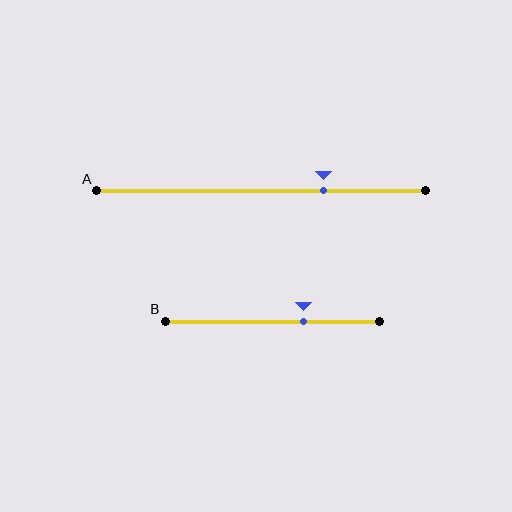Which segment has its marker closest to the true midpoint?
Segment B has its marker closest to the true midpoint.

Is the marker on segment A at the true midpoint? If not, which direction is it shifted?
No, the marker on segment A is shifted to the right by about 19% of the segment length.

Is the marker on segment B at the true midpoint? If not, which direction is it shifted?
No, the marker on segment B is shifted to the right by about 14% of the segment length.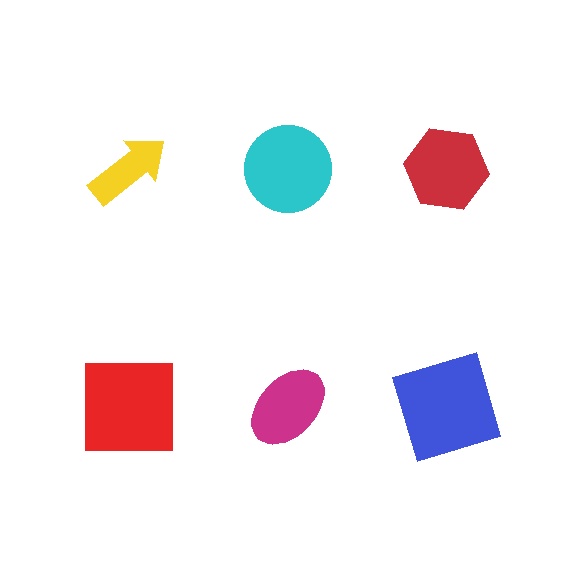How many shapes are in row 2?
3 shapes.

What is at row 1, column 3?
A red hexagon.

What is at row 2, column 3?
A blue square.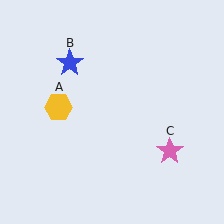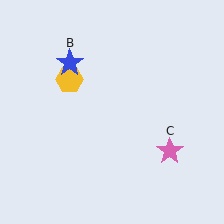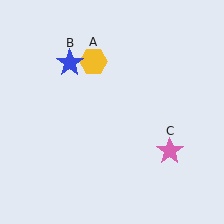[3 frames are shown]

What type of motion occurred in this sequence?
The yellow hexagon (object A) rotated clockwise around the center of the scene.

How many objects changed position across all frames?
1 object changed position: yellow hexagon (object A).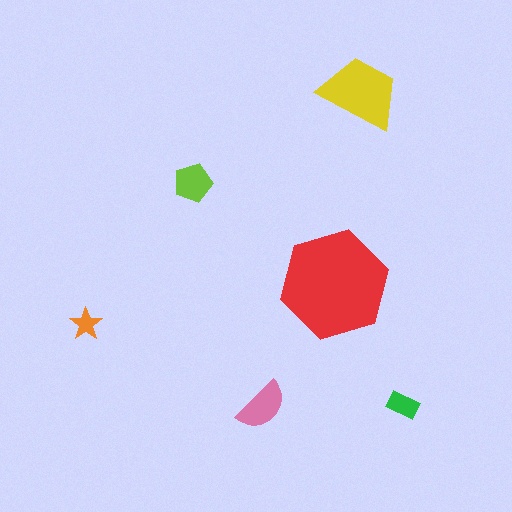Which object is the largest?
The red hexagon.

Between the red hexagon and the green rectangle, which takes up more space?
The red hexagon.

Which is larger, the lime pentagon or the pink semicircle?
The pink semicircle.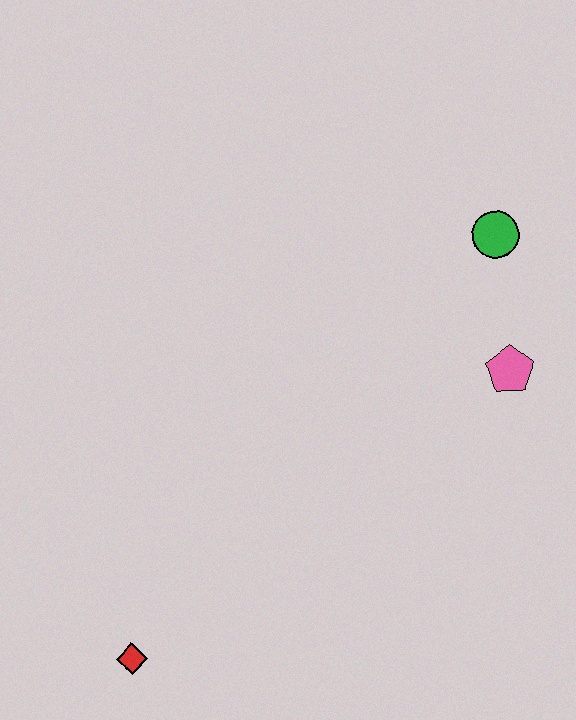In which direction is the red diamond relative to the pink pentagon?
The red diamond is to the left of the pink pentagon.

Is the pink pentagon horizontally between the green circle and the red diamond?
No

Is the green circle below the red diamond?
No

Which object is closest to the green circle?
The pink pentagon is closest to the green circle.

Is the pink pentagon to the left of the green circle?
No